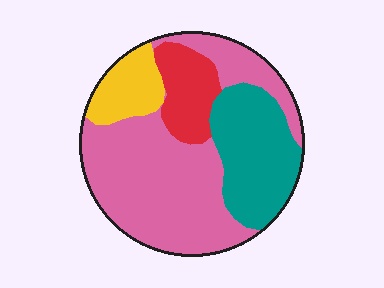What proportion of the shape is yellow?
Yellow covers about 10% of the shape.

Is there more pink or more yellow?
Pink.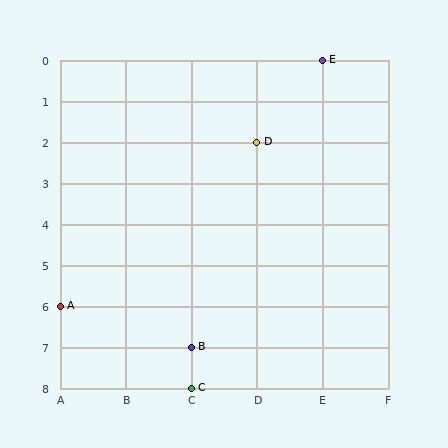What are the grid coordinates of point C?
Point C is at grid coordinates (C, 8).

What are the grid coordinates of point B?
Point B is at grid coordinates (C, 7).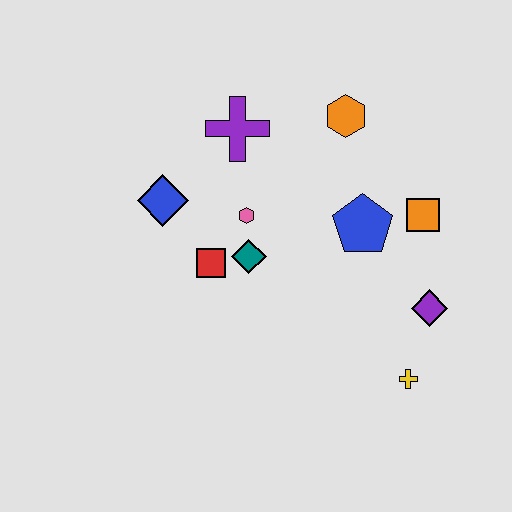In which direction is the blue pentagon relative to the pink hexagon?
The blue pentagon is to the right of the pink hexagon.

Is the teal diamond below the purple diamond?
No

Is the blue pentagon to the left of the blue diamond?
No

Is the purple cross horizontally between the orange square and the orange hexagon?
No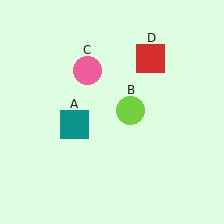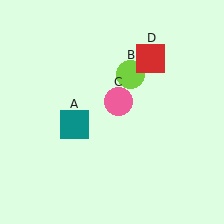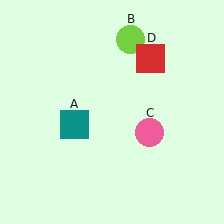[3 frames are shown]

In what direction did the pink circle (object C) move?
The pink circle (object C) moved down and to the right.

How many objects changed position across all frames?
2 objects changed position: lime circle (object B), pink circle (object C).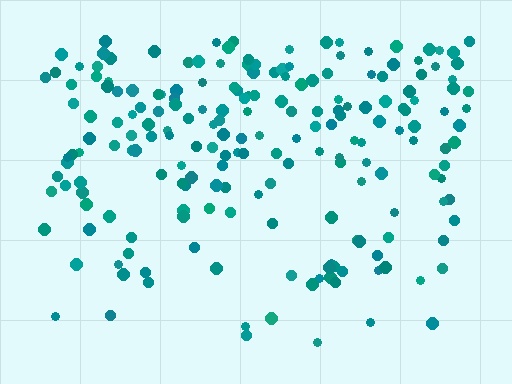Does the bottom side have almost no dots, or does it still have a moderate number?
Still a moderate number, just noticeably fewer than the top.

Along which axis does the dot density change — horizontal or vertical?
Vertical.